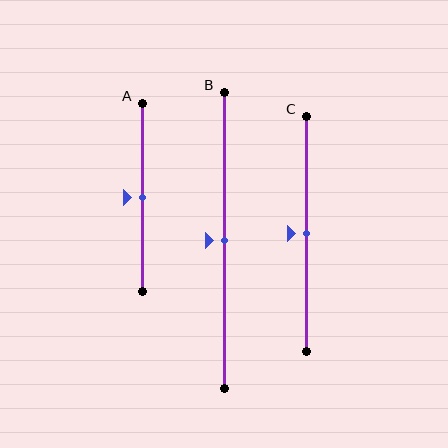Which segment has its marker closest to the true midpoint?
Segment A has its marker closest to the true midpoint.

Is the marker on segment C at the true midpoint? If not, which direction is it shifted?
Yes, the marker on segment C is at the true midpoint.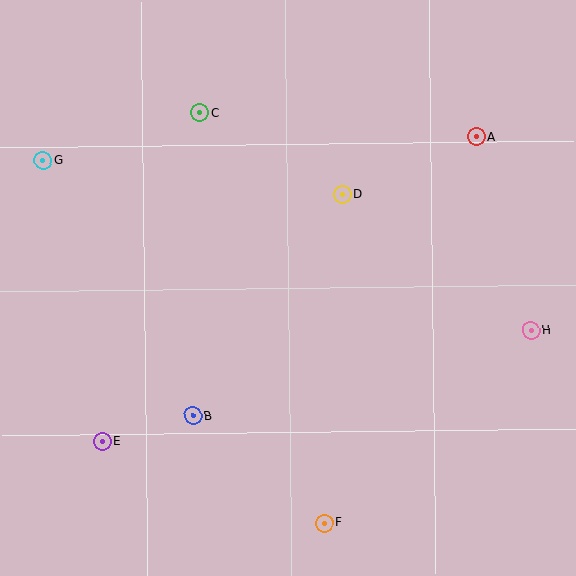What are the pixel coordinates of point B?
Point B is at (193, 416).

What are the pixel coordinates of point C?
Point C is at (200, 113).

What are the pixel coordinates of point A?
Point A is at (476, 136).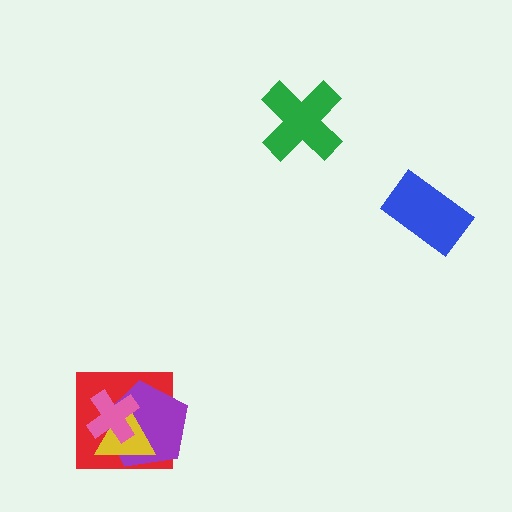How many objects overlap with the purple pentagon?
3 objects overlap with the purple pentagon.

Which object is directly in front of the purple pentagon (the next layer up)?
The yellow triangle is directly in front of the purple pentagon.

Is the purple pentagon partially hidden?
Yes, it is partially covered by another shape.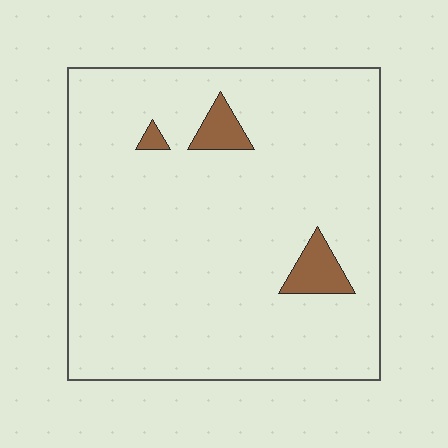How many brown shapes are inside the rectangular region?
3.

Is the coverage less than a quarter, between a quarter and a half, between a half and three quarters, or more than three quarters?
Less than a quarter.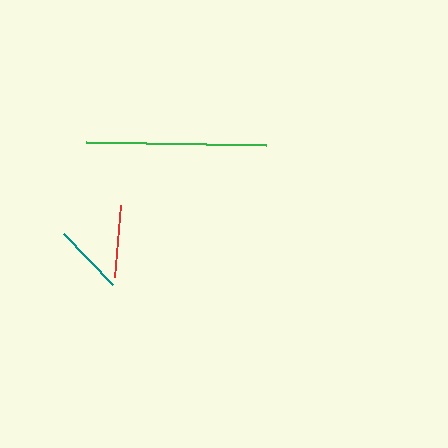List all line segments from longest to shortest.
From longest to shortest: green, red, teal.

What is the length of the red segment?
The red segment is approximately 72 pixels long.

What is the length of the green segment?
The green segment is approximately 181 pixels long.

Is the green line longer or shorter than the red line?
The green line is longer than the red line.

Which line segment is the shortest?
The teal line is the shortest at approximately 71 pixels.